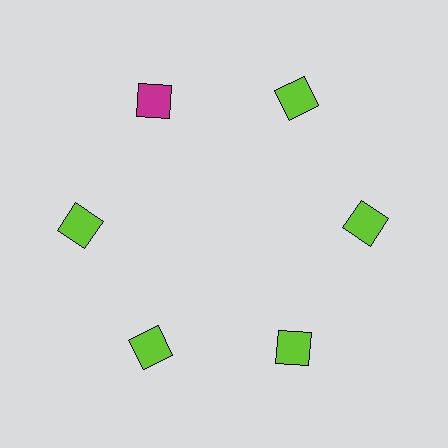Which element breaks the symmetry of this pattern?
The magenta diamond at roughly the 11 o'clock position breaks the symmetry. All other shapes are lime diamonds.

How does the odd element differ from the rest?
It has a different color: magenta instead of lime.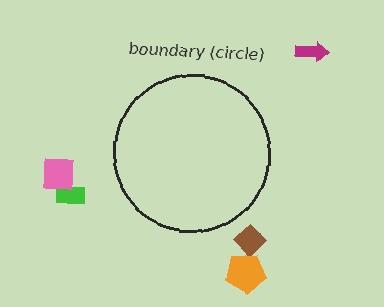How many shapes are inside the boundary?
0 inside, 5 outside.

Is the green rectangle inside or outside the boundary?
Outside.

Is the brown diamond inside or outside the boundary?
Outside.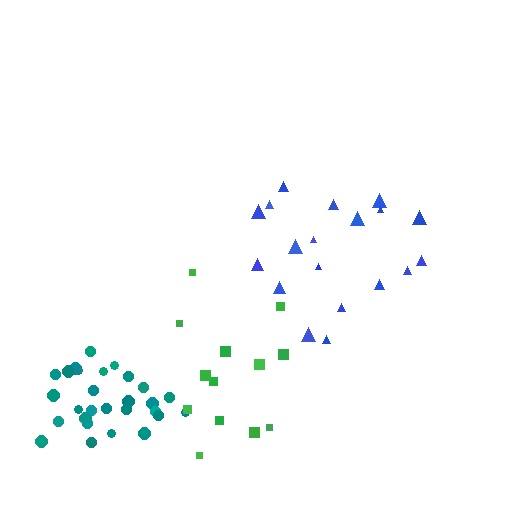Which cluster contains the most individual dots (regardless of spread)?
Teal (28).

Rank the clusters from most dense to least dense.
teal, green, blue.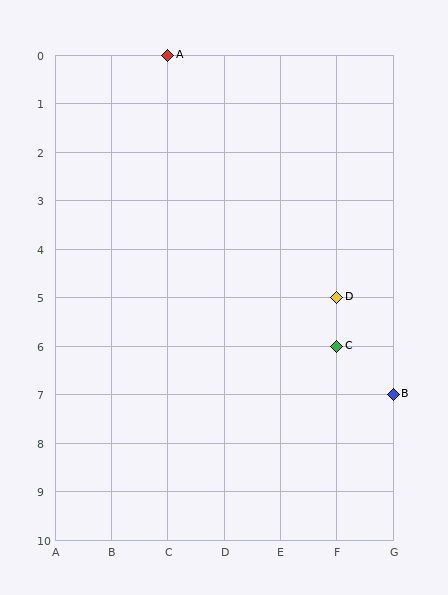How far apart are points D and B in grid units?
Points D and B are 1 column and 2 rows apart (about 2.2 grid units diagonally).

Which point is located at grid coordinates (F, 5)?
Point D is at (F, 5).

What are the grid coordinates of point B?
Point B is at grid coordinates (G, 7).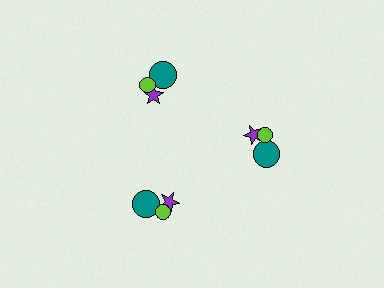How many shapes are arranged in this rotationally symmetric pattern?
There are 9 shapes, arranged in 3 groups of 3.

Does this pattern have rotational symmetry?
Yes, this pattern has 3-fold rotational symmetry. It looks the same after rotating 120 degrees around the center.